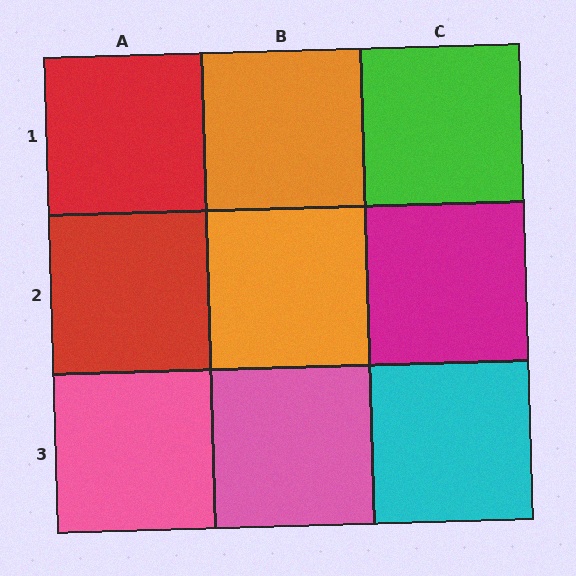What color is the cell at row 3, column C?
Cyan.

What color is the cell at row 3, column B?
Pink.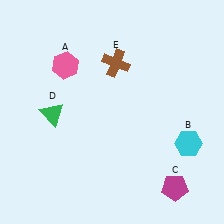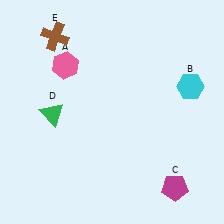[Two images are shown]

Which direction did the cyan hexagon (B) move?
The cyan hexagon (B) moved up.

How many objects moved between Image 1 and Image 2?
2 objects moved between the two images.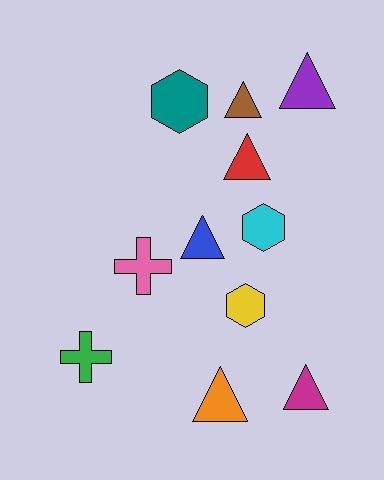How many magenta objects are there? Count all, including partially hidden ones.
There is 1 magenta object.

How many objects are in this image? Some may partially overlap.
There are 11 objects.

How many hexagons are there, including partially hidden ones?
There are 3 hexagons.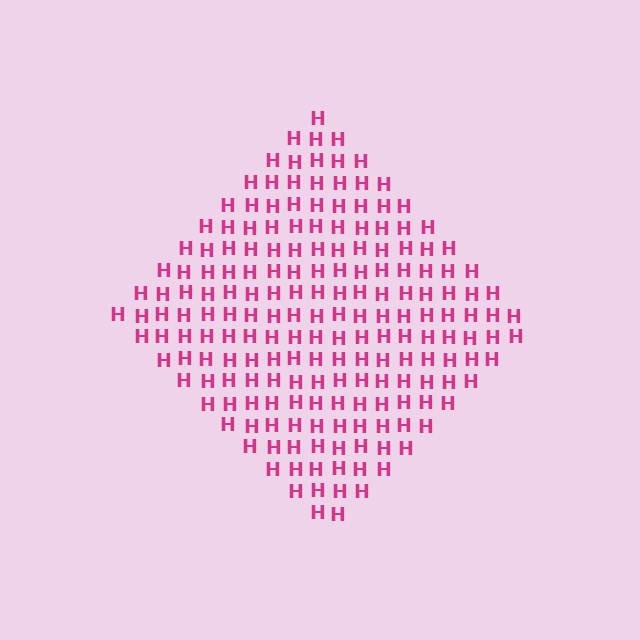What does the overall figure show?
The overall figure shows a diamond.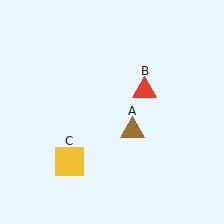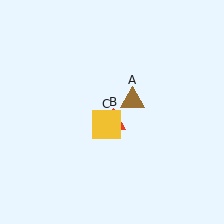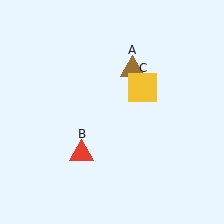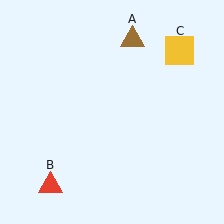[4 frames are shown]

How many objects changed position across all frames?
3 objects changed position: brown triangle (object A), red triangle (object B), yellow square (object C).